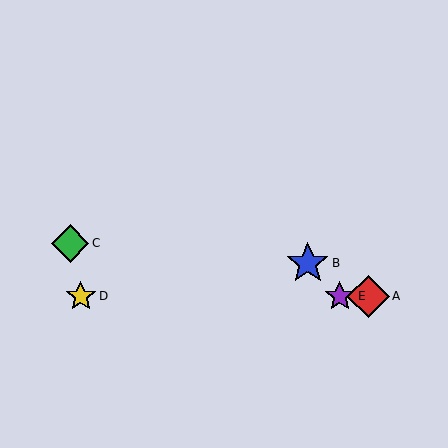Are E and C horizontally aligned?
No, E is at y≈296 and C is at y≈243.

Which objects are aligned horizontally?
Objects A, D, E are aligned horizontally.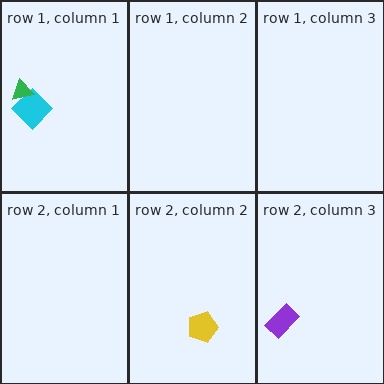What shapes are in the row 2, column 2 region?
The yellow pentagon.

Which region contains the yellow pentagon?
The row 2, column 2 region.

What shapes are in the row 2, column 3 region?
The purple rectangle.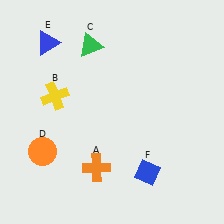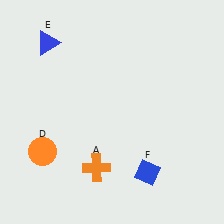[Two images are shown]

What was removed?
The yellow cross (B), the green triangle (C) were removed in Image 2.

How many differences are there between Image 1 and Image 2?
There are 2 differences between the two images.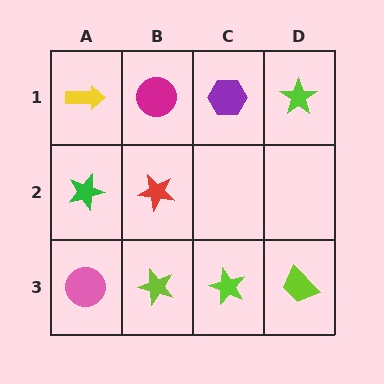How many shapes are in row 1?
4 shapes.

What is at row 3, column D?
A lime trapezoid.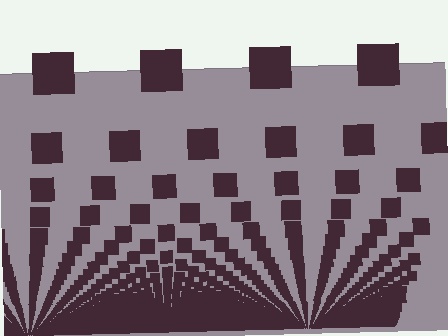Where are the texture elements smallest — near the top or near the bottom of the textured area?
Near the bottom.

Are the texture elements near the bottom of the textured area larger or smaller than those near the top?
Smaller. The gradient is inverted — elements near the bottom are smaller and denser.